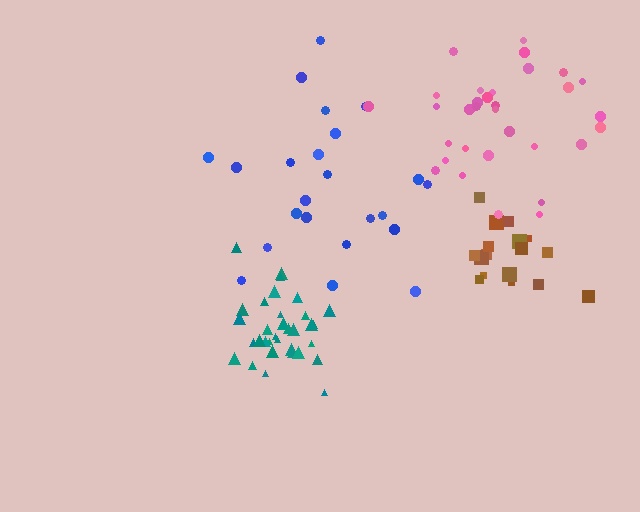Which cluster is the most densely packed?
Teal.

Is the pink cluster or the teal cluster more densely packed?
Teal.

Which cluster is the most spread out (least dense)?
Blue.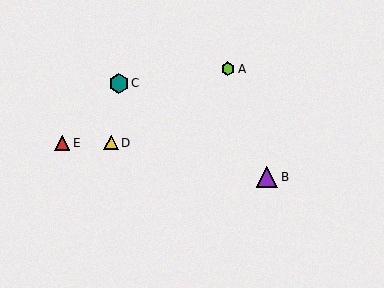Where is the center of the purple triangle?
The center of the purple triangle is at (267, 177).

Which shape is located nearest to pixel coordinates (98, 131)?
The yellow triangle (labeled D) at (111, 143) is nearest to that location.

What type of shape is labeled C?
Shape C is a teal hexagon.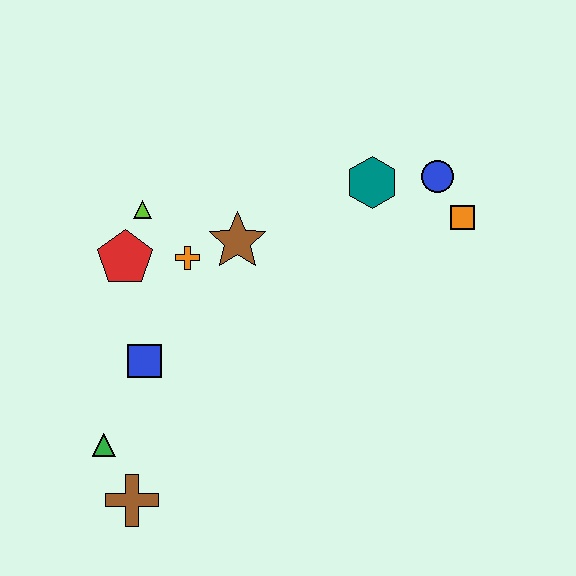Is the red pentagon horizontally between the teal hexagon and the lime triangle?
No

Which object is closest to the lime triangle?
The red pentagon is closest to the lime triangle.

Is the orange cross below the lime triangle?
Yes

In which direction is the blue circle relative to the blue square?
The blue circle is to the right of the blue square.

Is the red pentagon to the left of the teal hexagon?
Yes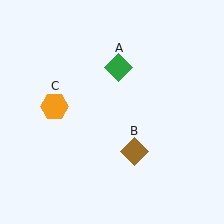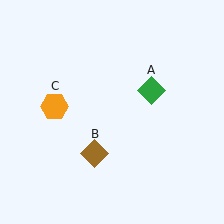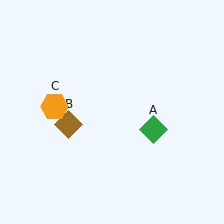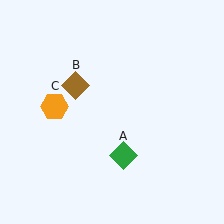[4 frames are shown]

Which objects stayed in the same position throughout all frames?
Orange hexagon (object C) remained stationary.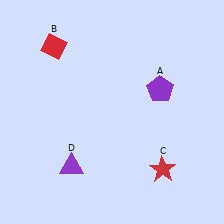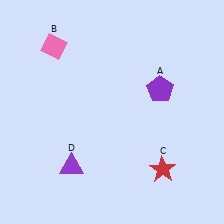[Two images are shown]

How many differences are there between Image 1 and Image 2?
There is 1 difference between the two images.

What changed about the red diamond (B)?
In Image 1, B is red. In Image 2, it changed to pink.